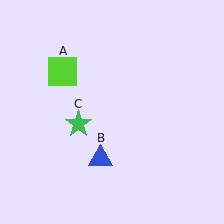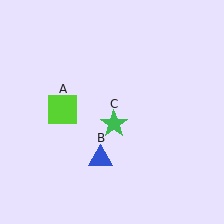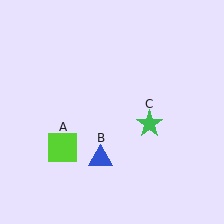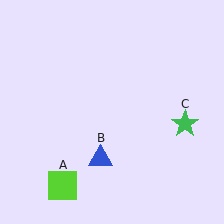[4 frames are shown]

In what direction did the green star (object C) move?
The green star (object C) moved right.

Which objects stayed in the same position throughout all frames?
Blue triangle (object B) remained stationary.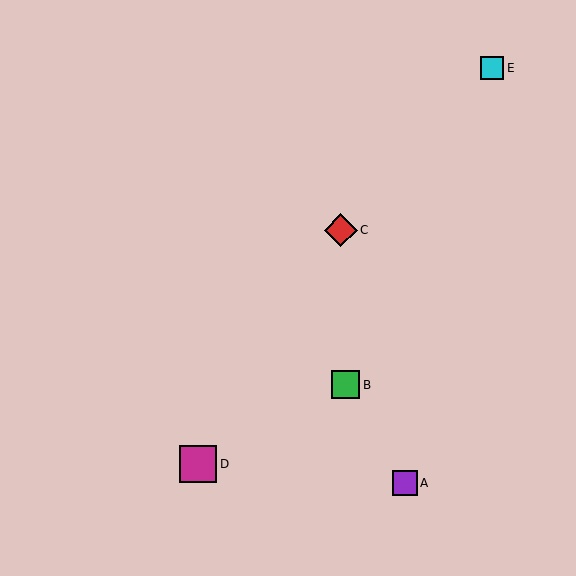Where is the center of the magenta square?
The center of the magenta square is at (198, 464).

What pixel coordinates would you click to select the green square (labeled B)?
Click at (346, 385) to select the green square B.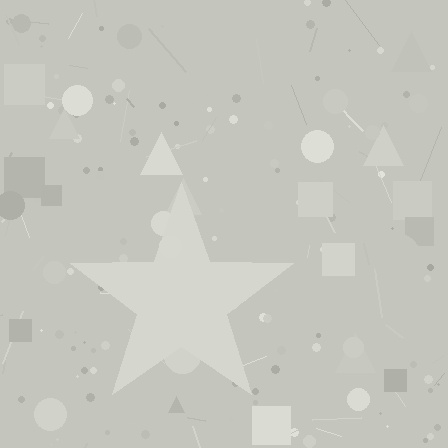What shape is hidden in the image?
A star is hidden in the image.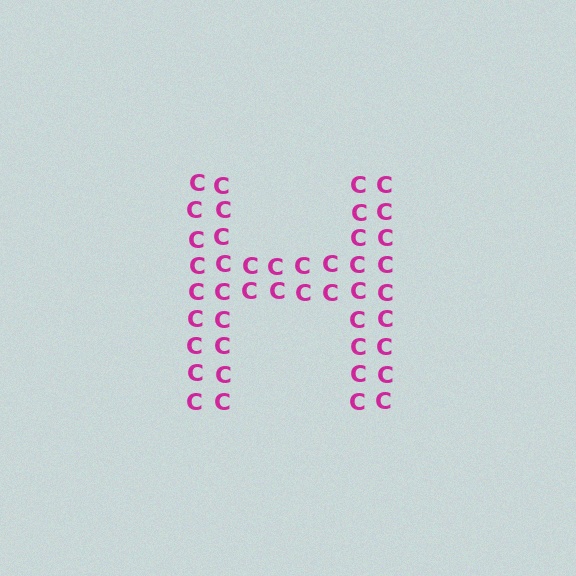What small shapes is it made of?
It is made of small letter C's.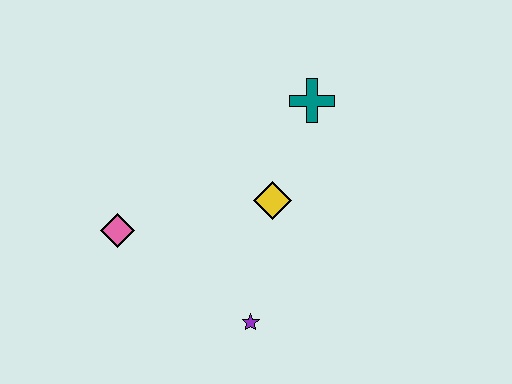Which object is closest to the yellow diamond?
The teal cross is closest to the yellow diamond.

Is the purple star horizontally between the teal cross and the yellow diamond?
No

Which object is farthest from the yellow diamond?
The pink diamond is farthest from the yellow diamond.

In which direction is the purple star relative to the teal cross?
The purple star is below the teal cross.